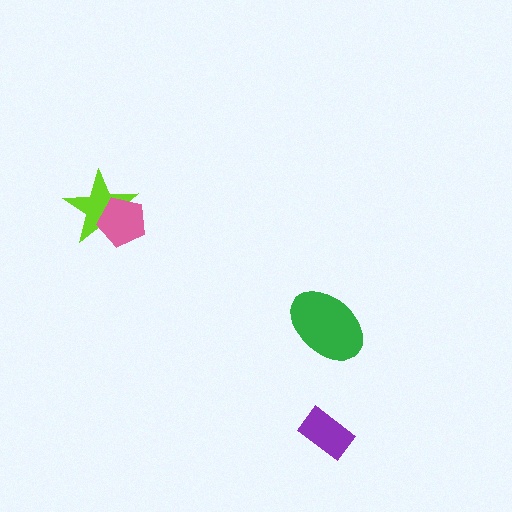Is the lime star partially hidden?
Yes, it is partially covered by another shape.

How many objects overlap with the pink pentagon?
1 object overlaps with the pink pentagon.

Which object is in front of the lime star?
The pink pentagon is in front of the lime star.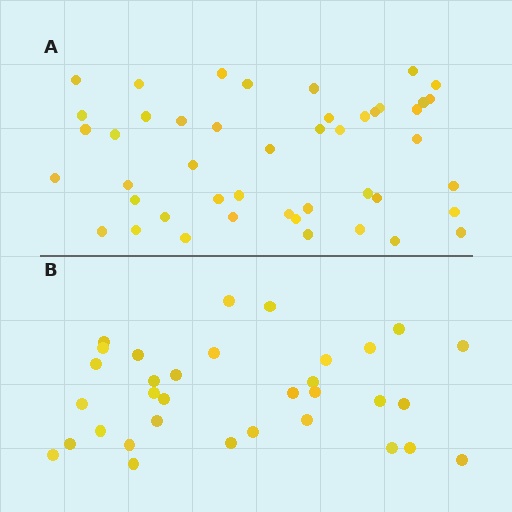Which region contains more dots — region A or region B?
Region A (the top region) has more dots.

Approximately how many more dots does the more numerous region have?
Region A has approximately 15 more dots than region B.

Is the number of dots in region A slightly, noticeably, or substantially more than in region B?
Region A has noticeably more, but not dramatically so. The ratio is roughly 1.4 to 1.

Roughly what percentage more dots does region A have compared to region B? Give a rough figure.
About 40% more.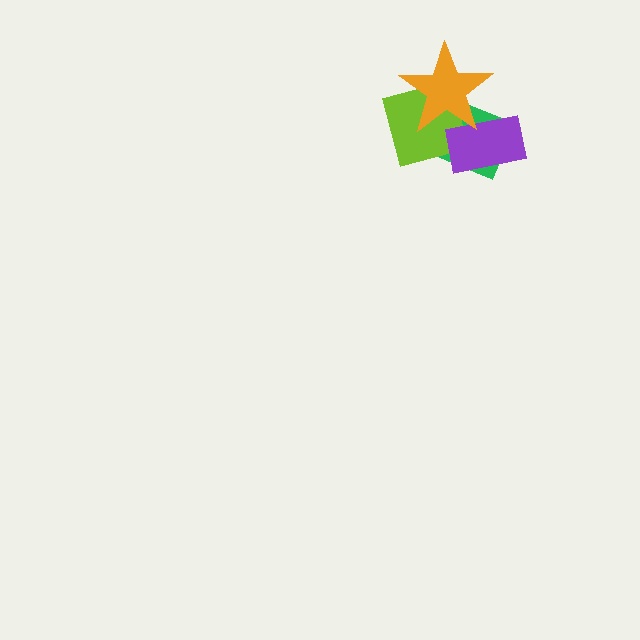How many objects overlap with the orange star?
3 objects overlap with the orange star.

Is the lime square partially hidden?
Yes, it is partially covered by another shape.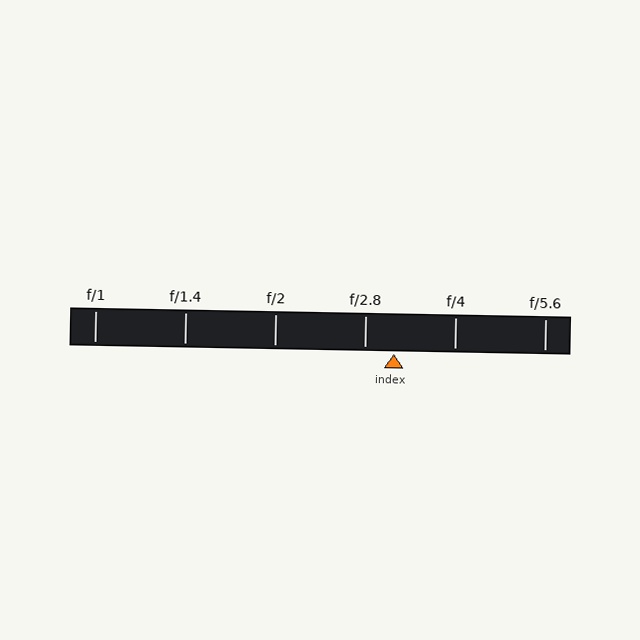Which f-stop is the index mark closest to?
The index mark is closest to f/2.8.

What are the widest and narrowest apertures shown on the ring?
The widest aperture shown is f/1 and the narrowest is f/5.6.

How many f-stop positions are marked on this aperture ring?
There are 6 f-stop positions marked.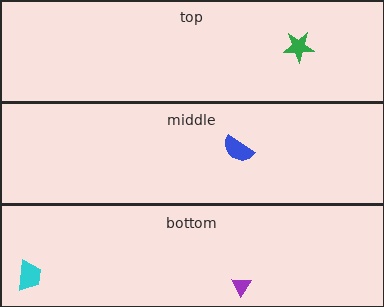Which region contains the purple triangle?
The bottom region.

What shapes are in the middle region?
The blue semicircle.